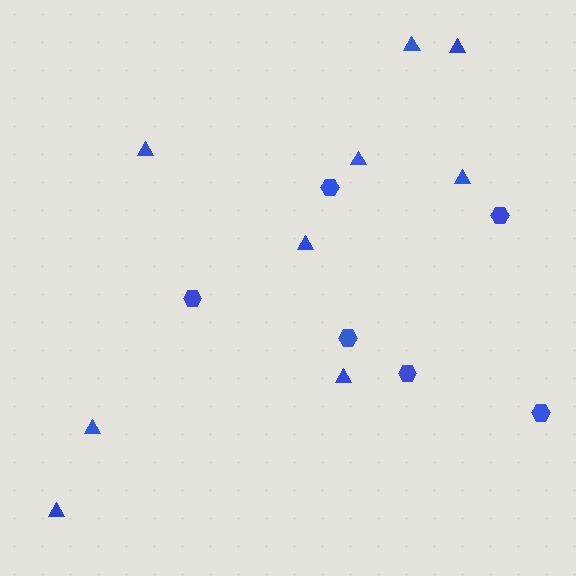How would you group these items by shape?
There are 2 groups: one group of hexagons (6) and one group of triangles (9).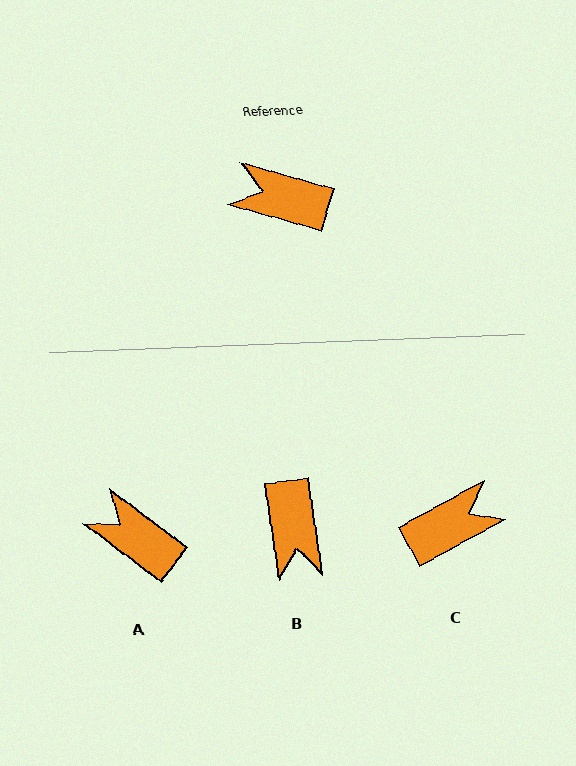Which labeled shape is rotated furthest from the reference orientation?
C, about 135 degrees away.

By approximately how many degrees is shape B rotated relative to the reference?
Approximately 114 degrees counter-clockwise.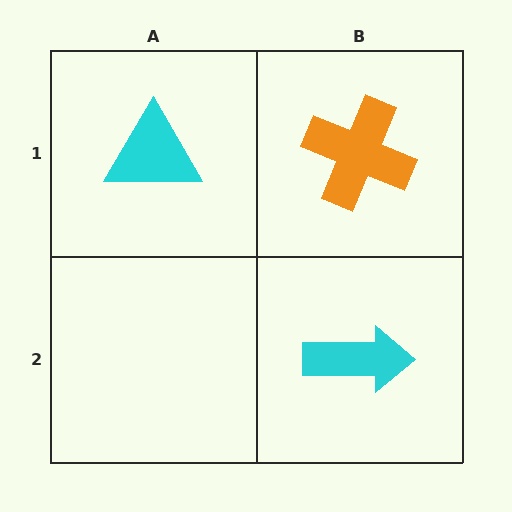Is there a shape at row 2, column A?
No, that cell is empty.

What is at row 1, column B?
An orange cross.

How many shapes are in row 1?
2 shapes.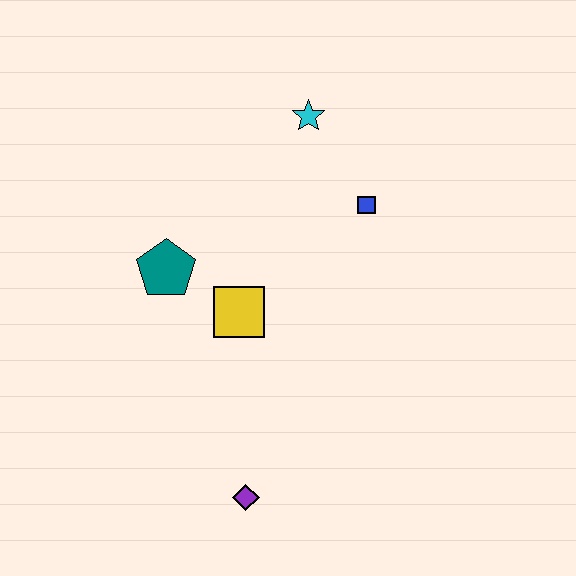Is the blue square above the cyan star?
No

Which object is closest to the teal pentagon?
The yellow square is closest to the teal pentagon.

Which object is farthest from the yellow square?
The cyan star is farthest from the yellow square.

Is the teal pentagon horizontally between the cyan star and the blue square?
No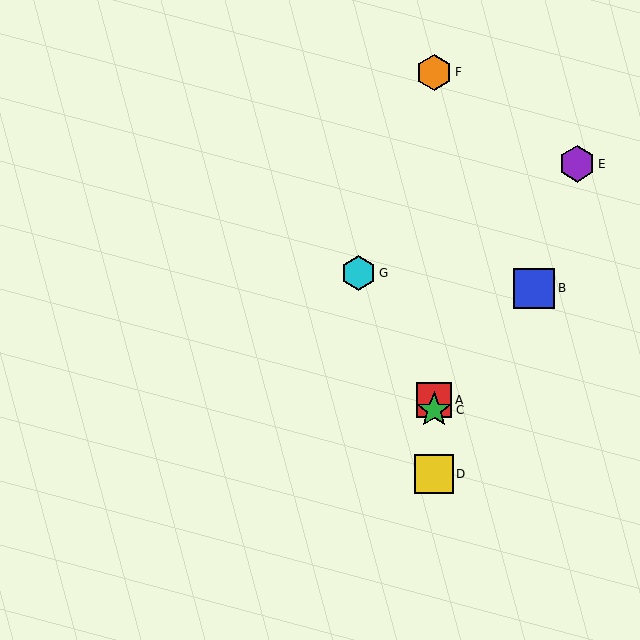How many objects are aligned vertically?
4 objects (A, C, D, F) are aligned vertically.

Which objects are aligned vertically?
Objects A, C, D, F are aligned vertically.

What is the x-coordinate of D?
Object D is at x≈434.